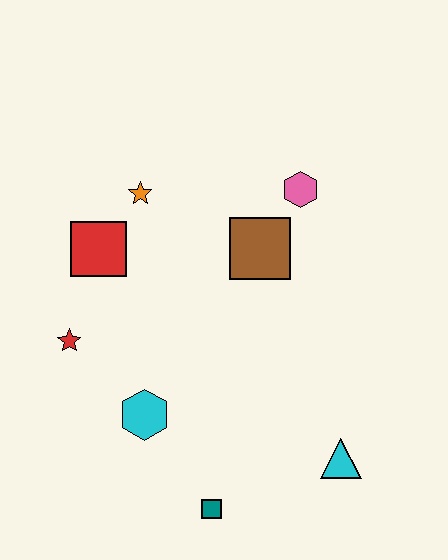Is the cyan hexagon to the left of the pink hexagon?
Yes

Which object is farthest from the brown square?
The teal square is farthest from the brown square.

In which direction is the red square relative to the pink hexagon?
The red square is to the left of the pink hexagon.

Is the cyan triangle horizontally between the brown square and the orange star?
No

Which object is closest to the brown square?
The pink hexagon is closest to the brown square.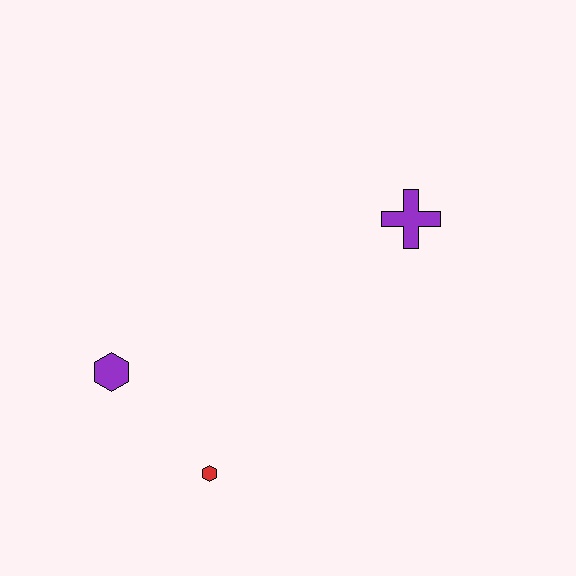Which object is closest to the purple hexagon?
The red hexagon is closest to the purple hexagon.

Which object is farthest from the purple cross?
The purple hexagon is farthest from the purple cross.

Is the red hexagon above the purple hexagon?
No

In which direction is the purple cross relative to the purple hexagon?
The purple cross is to the right of the purple hexagon.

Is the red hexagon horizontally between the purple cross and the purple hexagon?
Yes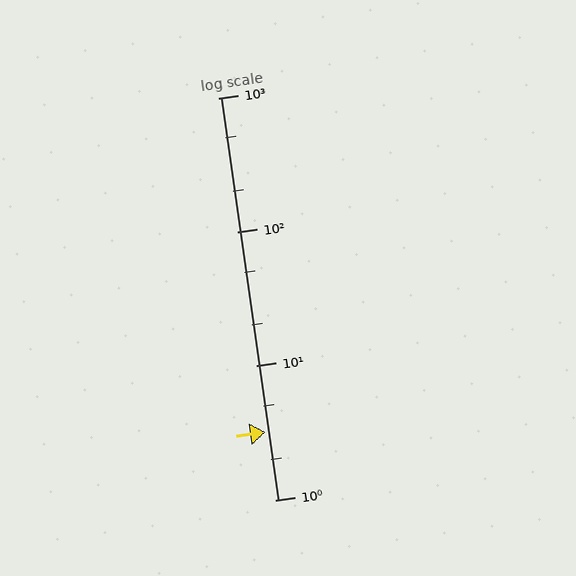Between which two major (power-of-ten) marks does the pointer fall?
The pointer is between 1 and 10.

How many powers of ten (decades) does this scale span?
The scale spans 3 decades, from 1 to 1000.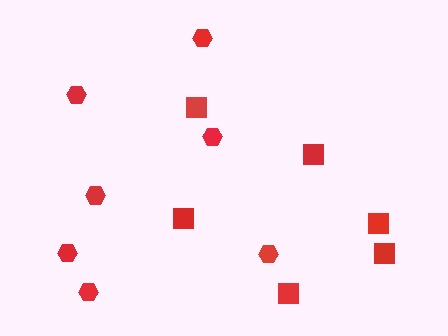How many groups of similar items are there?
There are 2 groups: one group of squares (6) and one group of hexagons (7).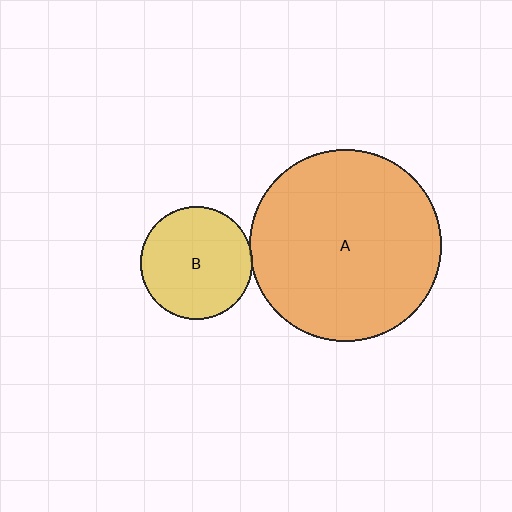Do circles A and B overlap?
Yes.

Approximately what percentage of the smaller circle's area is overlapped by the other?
Approximately 5%.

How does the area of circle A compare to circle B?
Approximately 2.9 times.